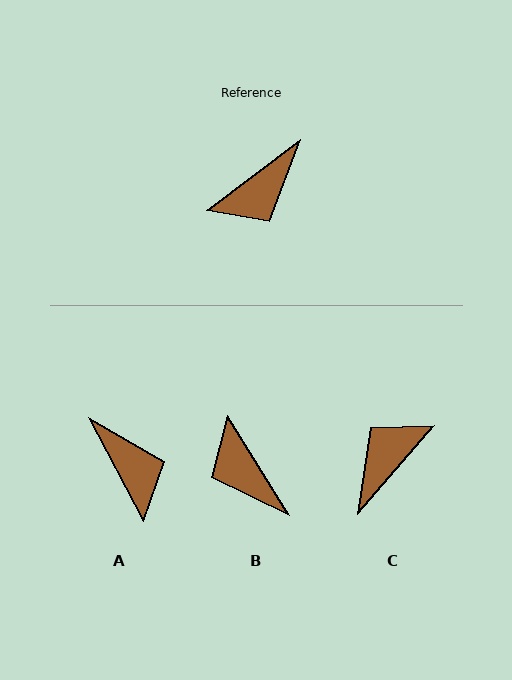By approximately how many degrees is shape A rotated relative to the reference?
Approximately 81 degrees counter-clockwise.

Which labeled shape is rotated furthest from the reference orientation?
C, about 168 degrees away.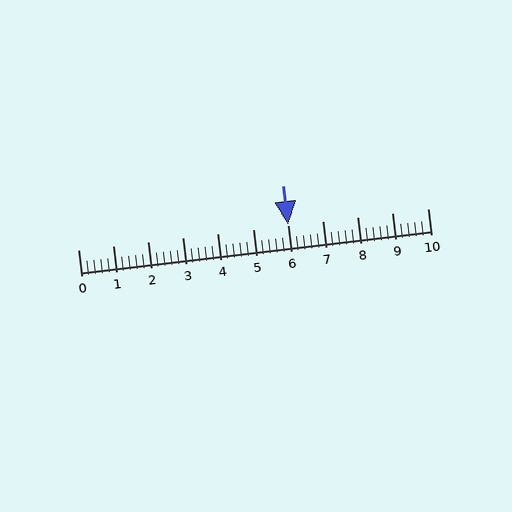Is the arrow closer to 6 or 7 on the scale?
The arrow is closer to 6.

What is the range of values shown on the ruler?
The ruler shows values from 0 to 10.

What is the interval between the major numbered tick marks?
The major tick marks are spaced 1 units apart.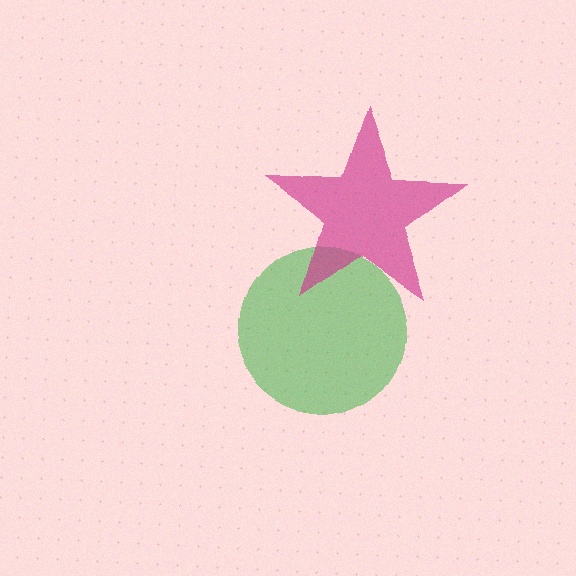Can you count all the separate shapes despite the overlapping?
Yes, there are 2 separate shapes.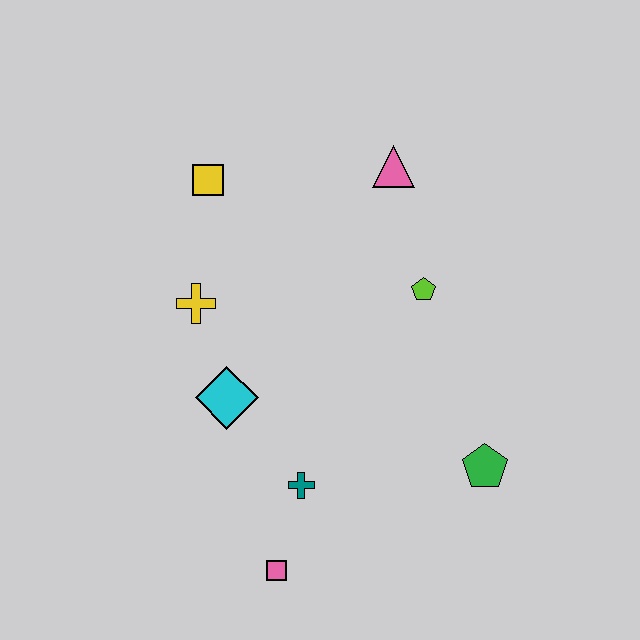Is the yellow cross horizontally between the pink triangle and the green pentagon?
No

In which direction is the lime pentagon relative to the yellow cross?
The lime pentagon is to the right of the yellow cross.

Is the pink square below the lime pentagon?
Yes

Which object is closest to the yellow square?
The yellow cross is closest to the yellow square.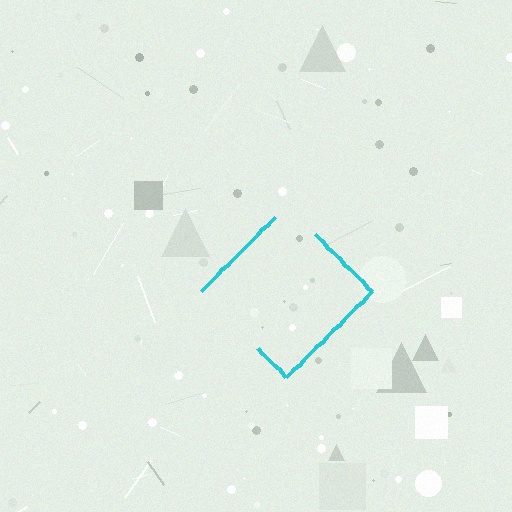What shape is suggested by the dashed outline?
The dashed outline suggests a diamond.